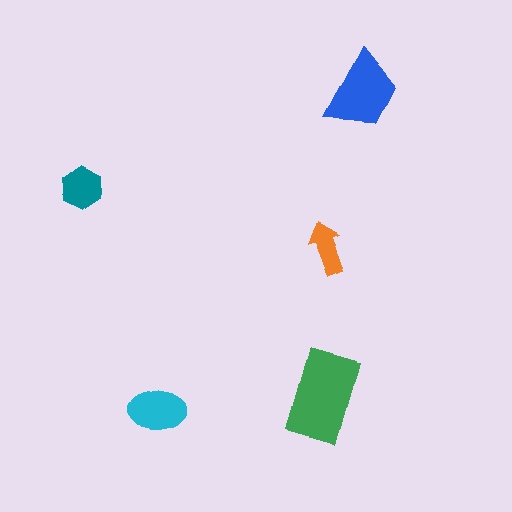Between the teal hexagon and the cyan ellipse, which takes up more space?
The cyan ellipse.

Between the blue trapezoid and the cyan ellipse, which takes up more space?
The blue trapezoid.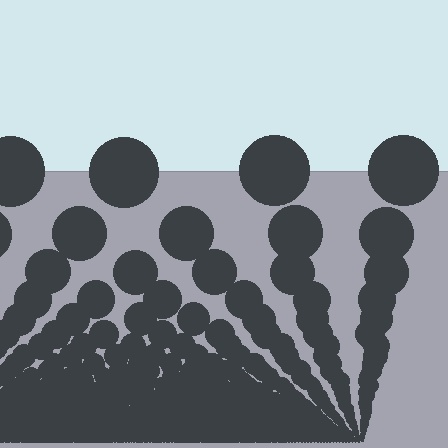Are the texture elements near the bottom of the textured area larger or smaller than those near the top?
Smaller. The gradient is inverted — elements near the bottom are smaller and denser.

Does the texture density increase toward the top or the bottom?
Density increases toward the bottom.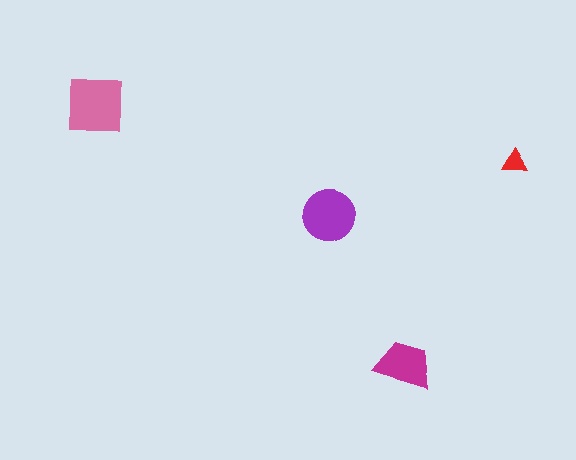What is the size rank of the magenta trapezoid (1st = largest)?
3rd.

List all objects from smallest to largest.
The red triangle, the magenta trapezoid, the purple circle, the pink square.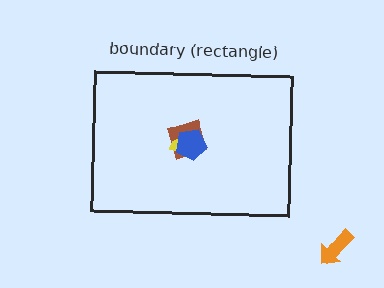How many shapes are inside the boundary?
3 inside, 1 outside.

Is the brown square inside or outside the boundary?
Inside.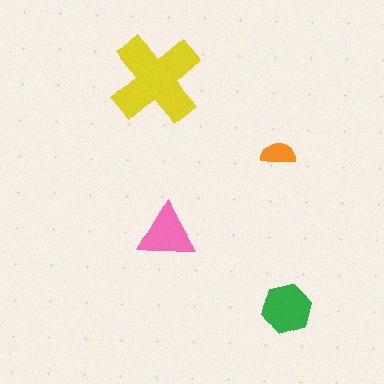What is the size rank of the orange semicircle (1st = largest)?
4th.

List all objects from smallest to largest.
The orange semicircle, the pink triangle, the green hexagon, the yellow cross.